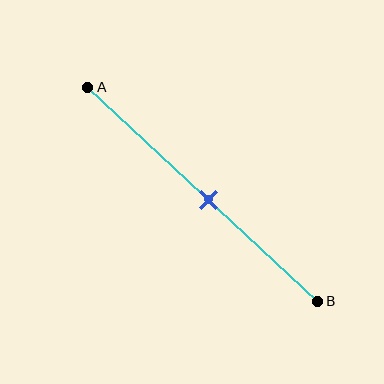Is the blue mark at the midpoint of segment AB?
Yes, the mark is approximately at the midpoint.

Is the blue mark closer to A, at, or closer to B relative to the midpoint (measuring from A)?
The blue mark is approximately at the midpoint of segment AB.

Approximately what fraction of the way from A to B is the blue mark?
The blue mark is approximately 55% of the way from A to B.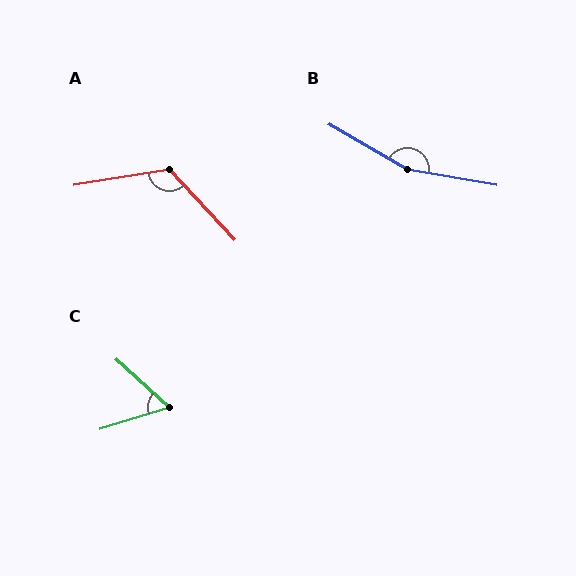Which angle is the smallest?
C, at approximately 59 degrees.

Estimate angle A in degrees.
Approximately 124 degrees.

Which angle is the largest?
B, at approximately 159 degrees.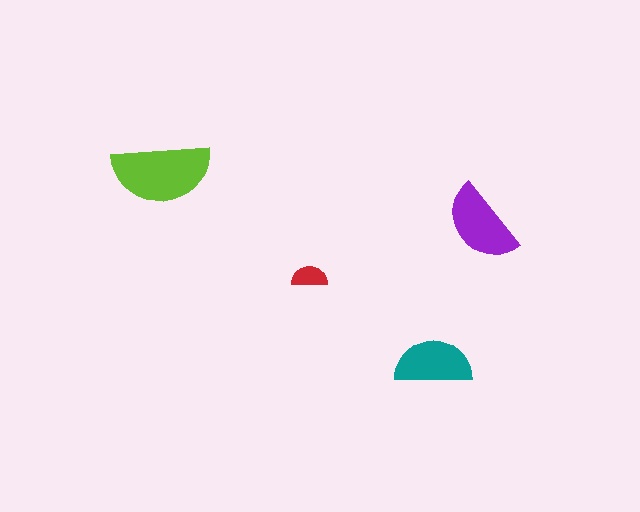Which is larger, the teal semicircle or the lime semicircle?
The lime one.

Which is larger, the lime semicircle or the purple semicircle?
The lime one.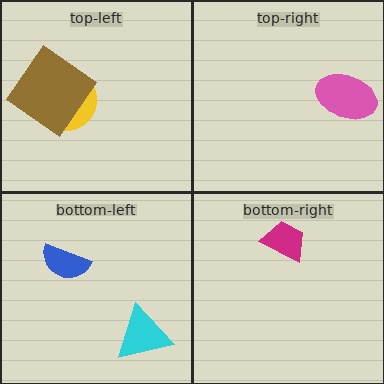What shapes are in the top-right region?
The pink ellipse.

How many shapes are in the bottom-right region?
1.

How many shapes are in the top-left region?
2.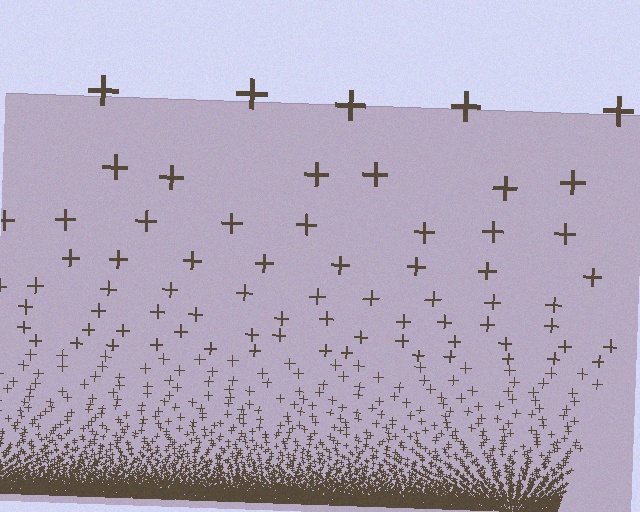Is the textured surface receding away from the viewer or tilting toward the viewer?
The surface appears to tilt toward the viewer. Texture elements get larger and sparser toward the top.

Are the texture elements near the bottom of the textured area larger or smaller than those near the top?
Smaller. The gradient is inverted — elements near the bottom are smaller and denser.